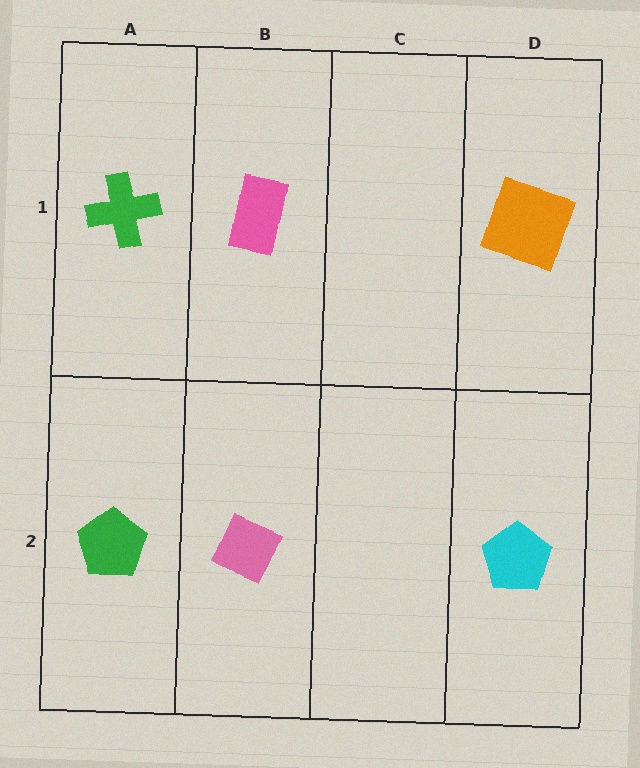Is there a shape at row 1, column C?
No, that cell is empty.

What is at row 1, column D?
An orange square.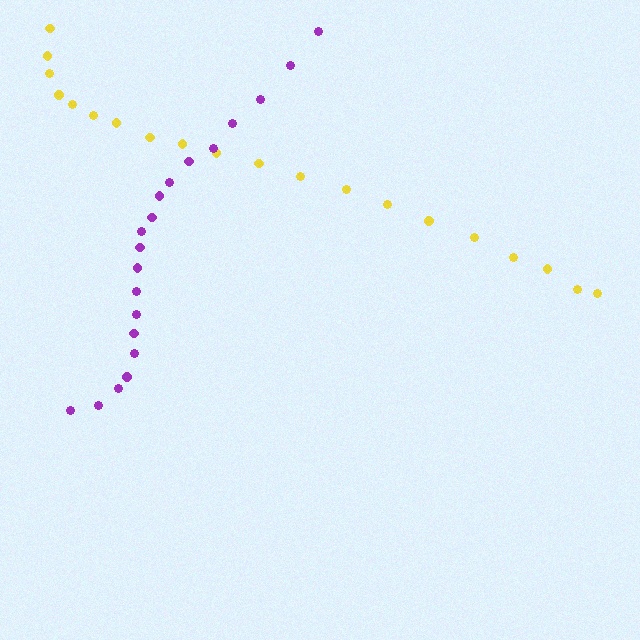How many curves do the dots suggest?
There are 2 distinct paths.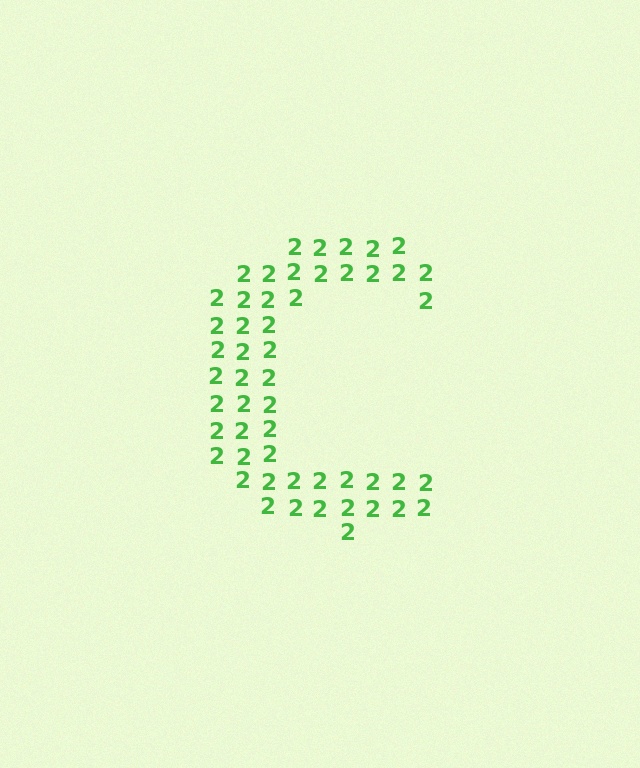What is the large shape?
The large shape is the letter C.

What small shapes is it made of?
It is made of small digit 2's.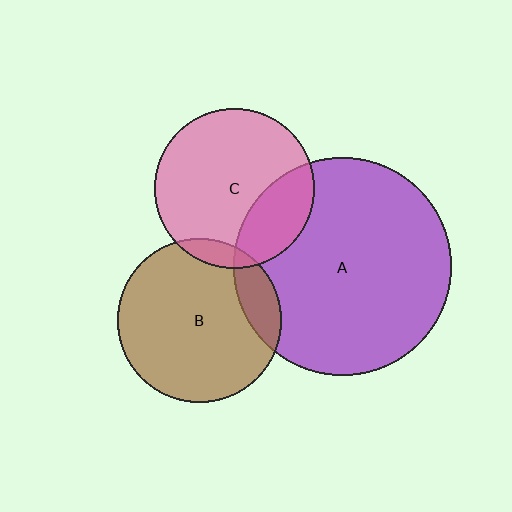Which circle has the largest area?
Circle A (purple).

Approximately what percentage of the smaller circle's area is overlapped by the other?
Approximately 5%.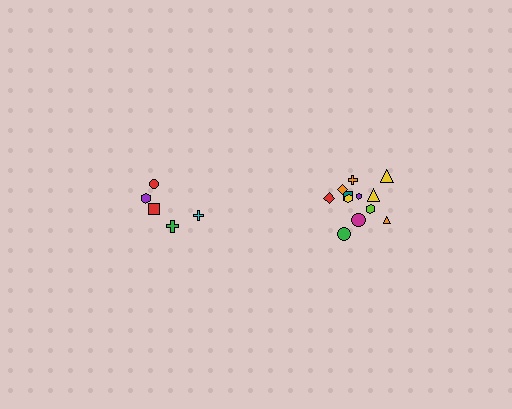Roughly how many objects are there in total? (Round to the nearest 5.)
Roughly 15 objects in total.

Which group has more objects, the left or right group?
The right group.